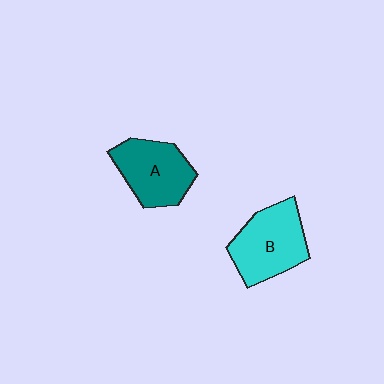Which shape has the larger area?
Shape B (cyan).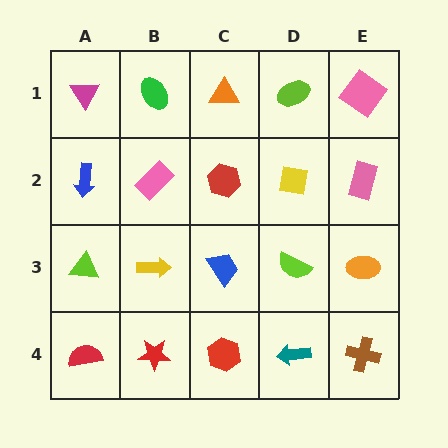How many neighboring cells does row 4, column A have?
2.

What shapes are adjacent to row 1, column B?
A pink rectangle (row 2, column B), a magenta triangle (row 1, column A), an orange triangle (row 1, column C).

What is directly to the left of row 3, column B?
A lime triangle.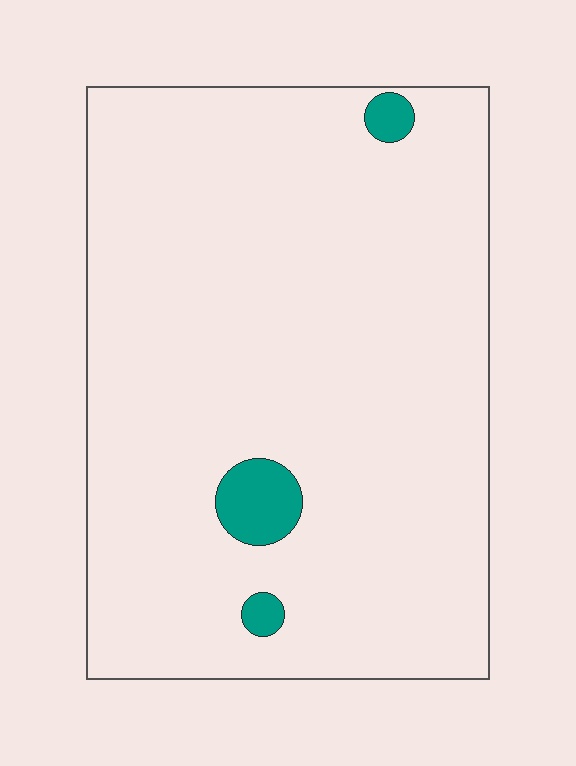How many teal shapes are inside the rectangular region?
3.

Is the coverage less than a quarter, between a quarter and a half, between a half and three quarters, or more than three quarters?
Less than a quarter.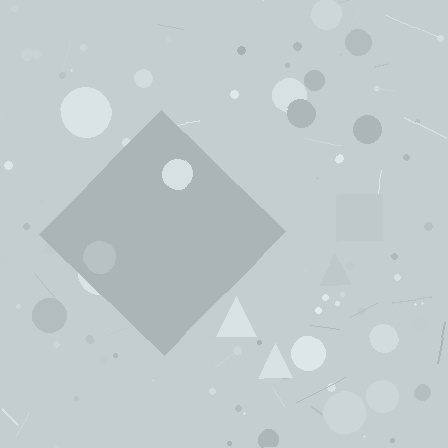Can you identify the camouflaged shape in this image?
The camouflaged shape is a diamond.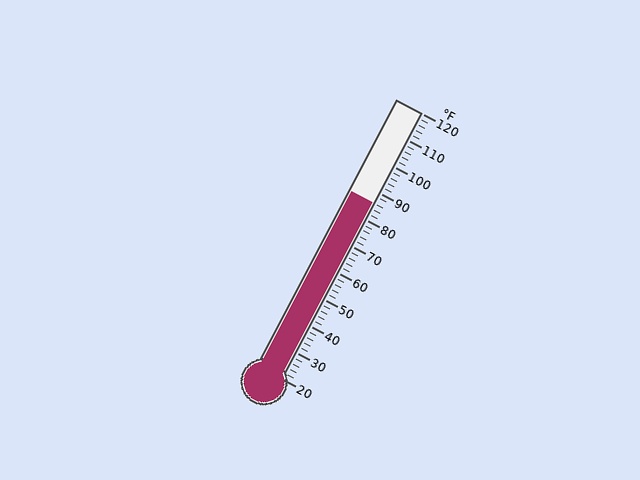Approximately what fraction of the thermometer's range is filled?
The thermometer is filled to approximately 65% of its range.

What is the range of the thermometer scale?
The thermometer scale ranges from 20°F to 120°F.